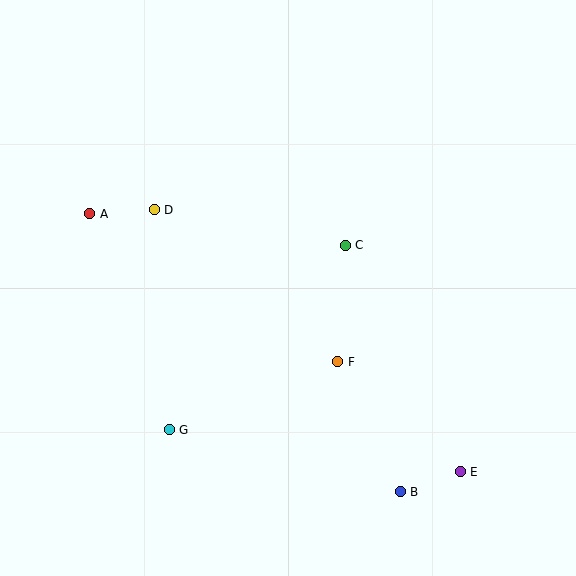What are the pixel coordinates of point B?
Point B is at (400, 492).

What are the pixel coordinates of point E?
Point E is at (460, 472).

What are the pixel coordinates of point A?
Point A is at (90, 214).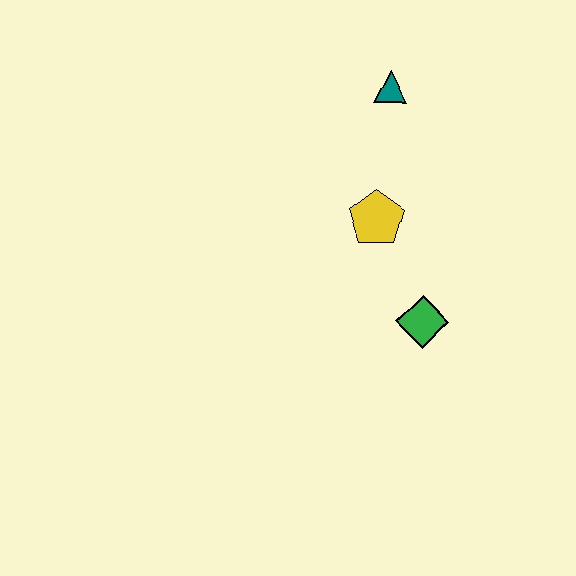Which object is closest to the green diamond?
The yellow pentagon is closest to the green diamond.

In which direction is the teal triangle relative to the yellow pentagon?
The teal triangle is above the yellow pentagon.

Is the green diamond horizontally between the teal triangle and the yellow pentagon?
No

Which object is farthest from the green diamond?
The teal triangle is farthest from the green diamond.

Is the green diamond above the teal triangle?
No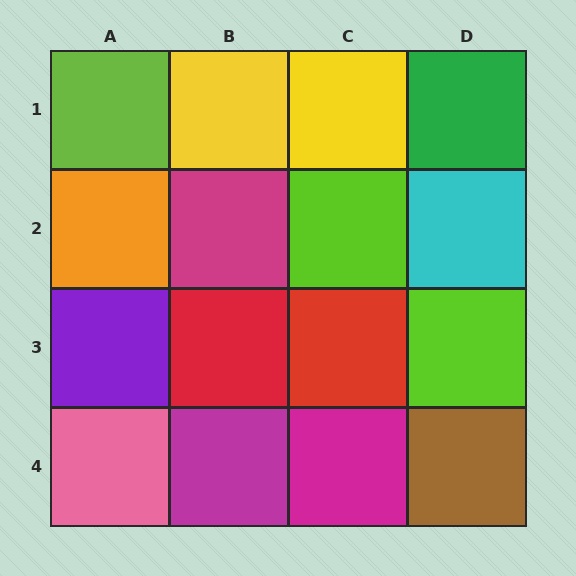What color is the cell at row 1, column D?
Green.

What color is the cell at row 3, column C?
Red.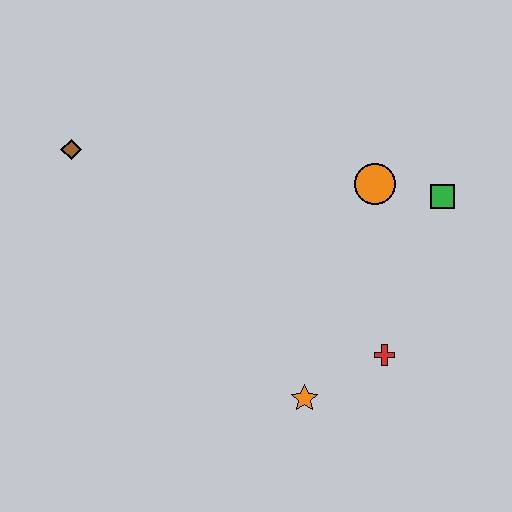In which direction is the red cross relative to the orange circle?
The red cross is below the orange circle.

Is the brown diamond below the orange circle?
No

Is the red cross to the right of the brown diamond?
Yes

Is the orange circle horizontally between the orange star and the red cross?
Yes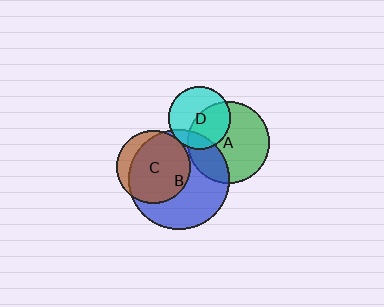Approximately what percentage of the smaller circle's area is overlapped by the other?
Approximately 25%.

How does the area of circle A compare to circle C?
Approximately 1.2 times.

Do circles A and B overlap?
Yes.